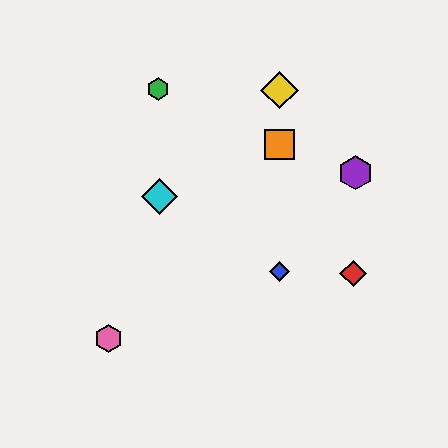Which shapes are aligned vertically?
The blue diamond, the yellow diamond, the orange square are aligned vertically.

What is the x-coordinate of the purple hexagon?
The purple hexagon is at x≈356.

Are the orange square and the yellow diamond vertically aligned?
Yes, both are at x≈279.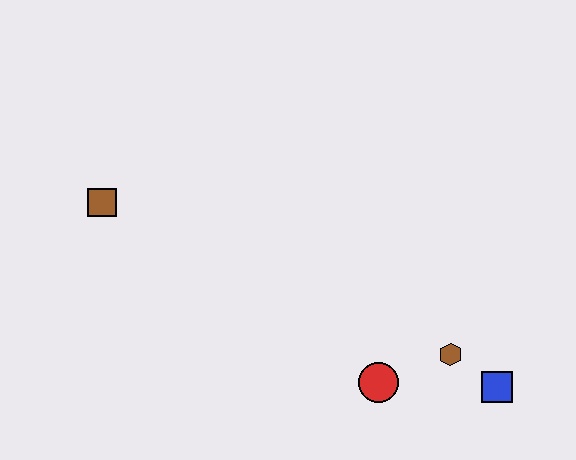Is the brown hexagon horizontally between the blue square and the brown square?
Yes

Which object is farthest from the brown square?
The blue square is farthest from the brown square.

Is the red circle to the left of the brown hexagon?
Yes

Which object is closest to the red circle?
The brown hexagon is closest to the red circle.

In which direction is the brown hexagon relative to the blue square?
The brown hexagon is to the left of the blue square.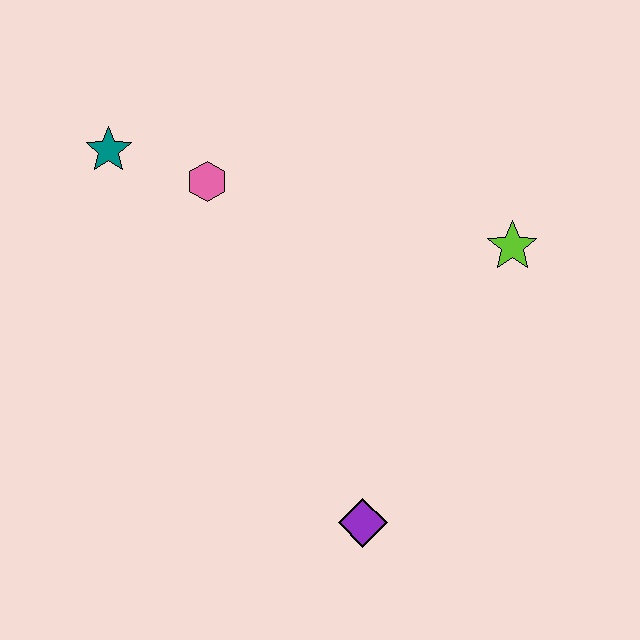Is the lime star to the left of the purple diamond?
No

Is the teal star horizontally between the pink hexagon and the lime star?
No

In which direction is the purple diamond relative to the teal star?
The purple diamond is below the teal star.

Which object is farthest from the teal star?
The purple diamond is farthest from the teal star.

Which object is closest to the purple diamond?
The lime star is closest to the purple diamond.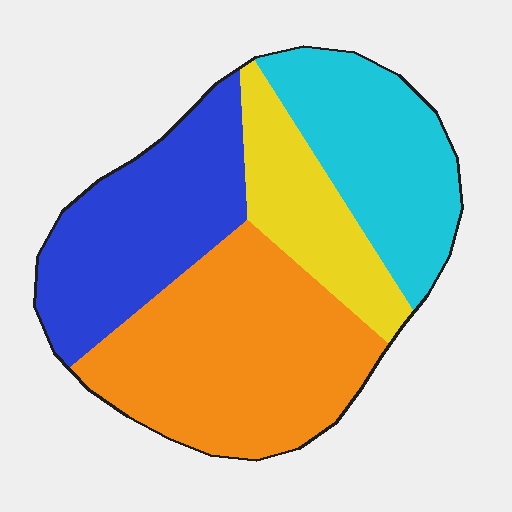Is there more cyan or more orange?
Orange.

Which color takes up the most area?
Orange, at roughly 35%.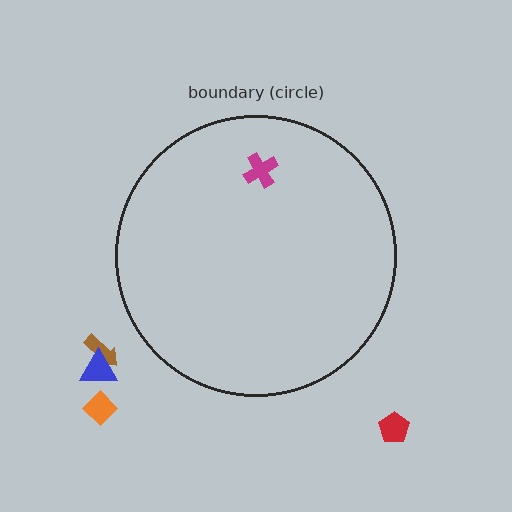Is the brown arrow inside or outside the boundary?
Outside.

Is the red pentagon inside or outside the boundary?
Outside.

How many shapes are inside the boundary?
1 inside, 4 outside.